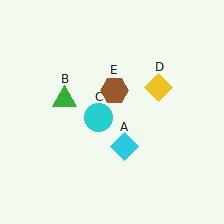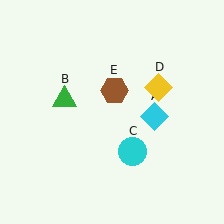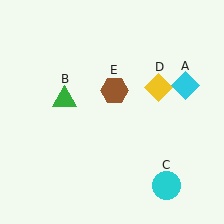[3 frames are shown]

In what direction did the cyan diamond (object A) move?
The cyan diamond (object A) moved up and to the right.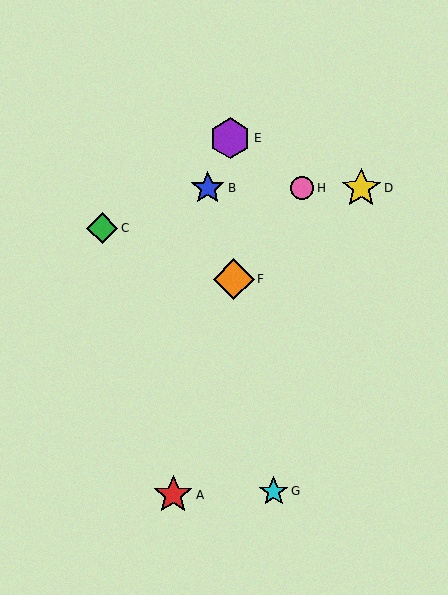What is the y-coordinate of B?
Object B is at y≈188.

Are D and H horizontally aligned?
Yes, both are at y≈188.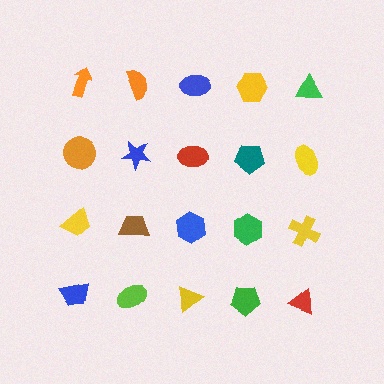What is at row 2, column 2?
A blue star.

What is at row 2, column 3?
A red ellipse.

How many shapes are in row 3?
5 shapes.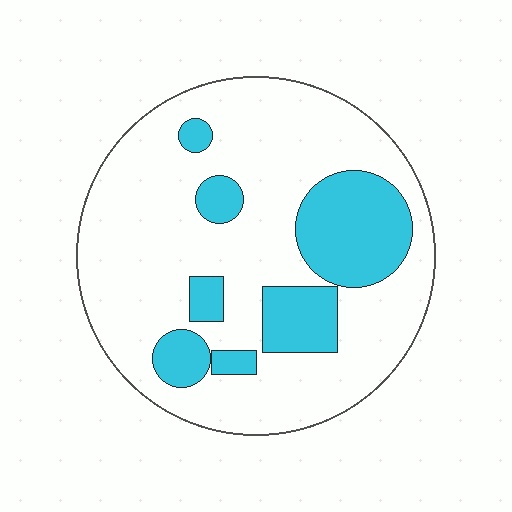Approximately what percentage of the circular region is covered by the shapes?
Approximately 25%.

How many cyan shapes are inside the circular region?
7.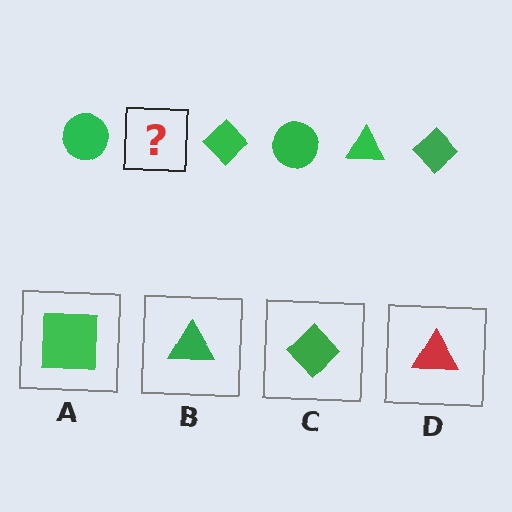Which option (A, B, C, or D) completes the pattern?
B.